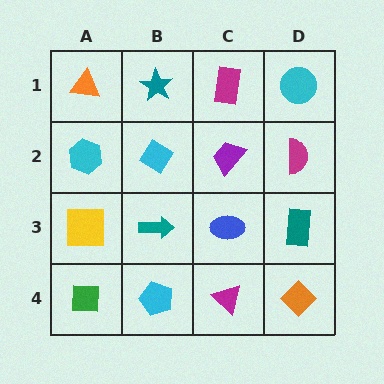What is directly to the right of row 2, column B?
A purple trapezoid.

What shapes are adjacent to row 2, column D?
A cyan circle (row 1, column D), a teal rectangle (row 3, column D), a purple trapezoid (row 2, column C).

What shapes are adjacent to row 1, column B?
A cyan diamond (row 2, column B), an orange triangle (row 1, column A), a magenta rectangle (row 1, column C).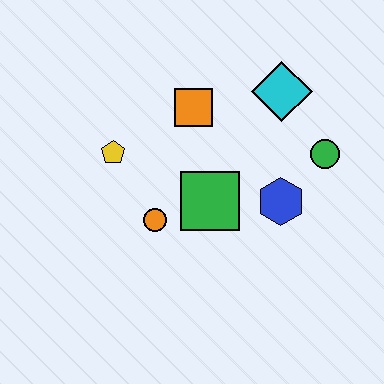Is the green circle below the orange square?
Yes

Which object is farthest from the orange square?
The green circle is farthest from the orange square.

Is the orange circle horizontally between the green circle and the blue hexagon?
No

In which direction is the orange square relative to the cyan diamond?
The orange square is to the left of the cyan diamond.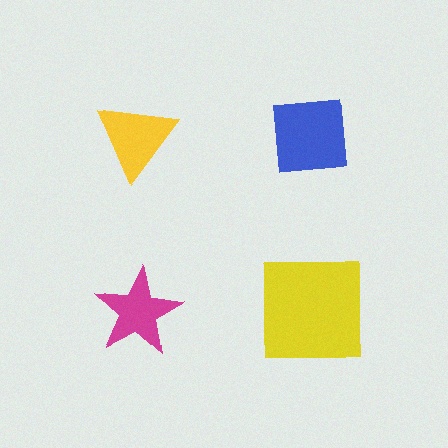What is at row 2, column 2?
A yellow square.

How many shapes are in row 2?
2 shapes.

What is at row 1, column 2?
A blue square.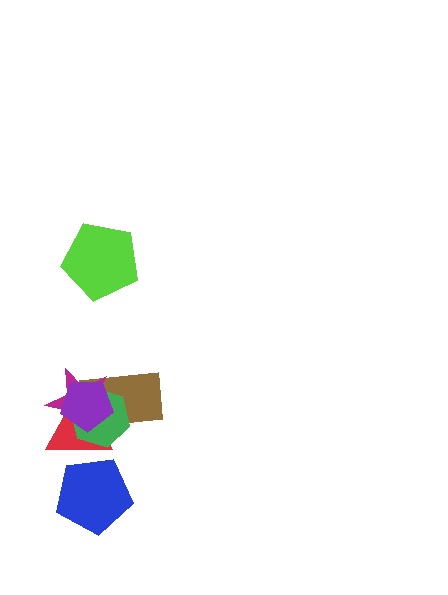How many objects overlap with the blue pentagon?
1 object overlaps with the blue pentagon.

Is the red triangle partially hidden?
Yes, it is partially covered by another shape.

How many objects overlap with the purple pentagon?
4 objects overlap with the purple pentagon.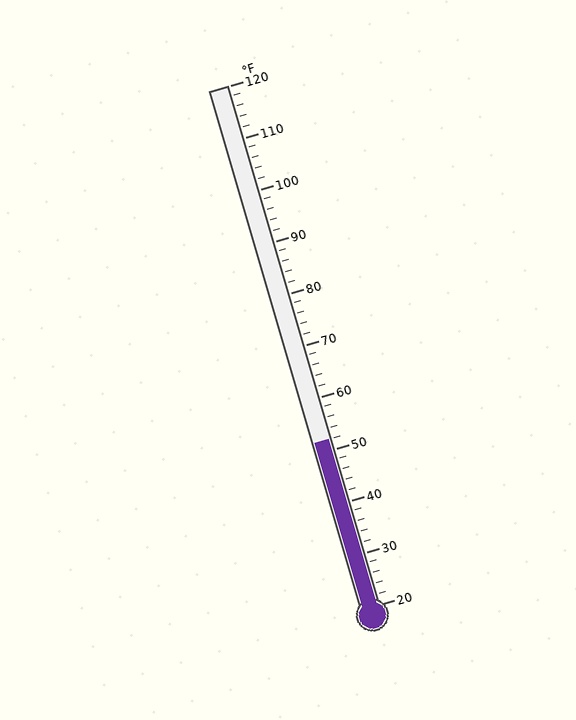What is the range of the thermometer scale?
The thermometer scale ranges from 20°F to 120°F.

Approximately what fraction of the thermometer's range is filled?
The thermometer is filled to approximately 30% of its range.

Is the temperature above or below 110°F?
The temperature is below 110°F.